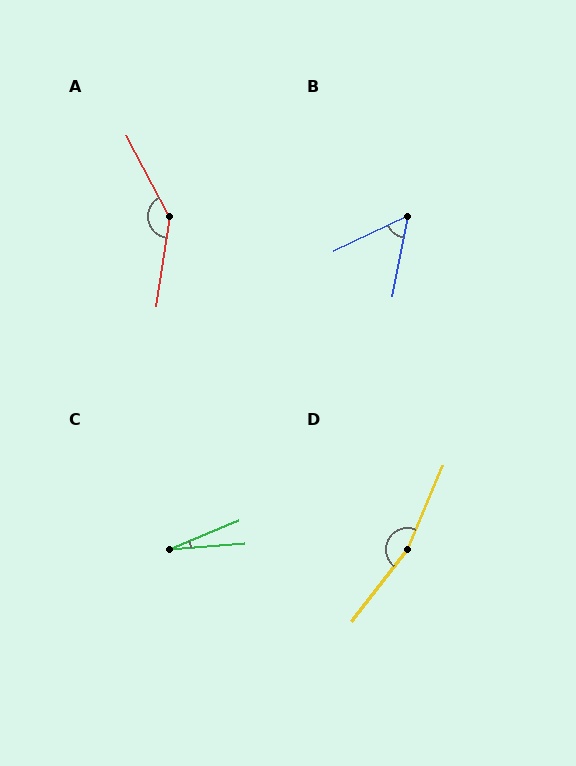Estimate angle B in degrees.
Approximately 53 degrees.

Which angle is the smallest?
C, at approximately 19 degrees.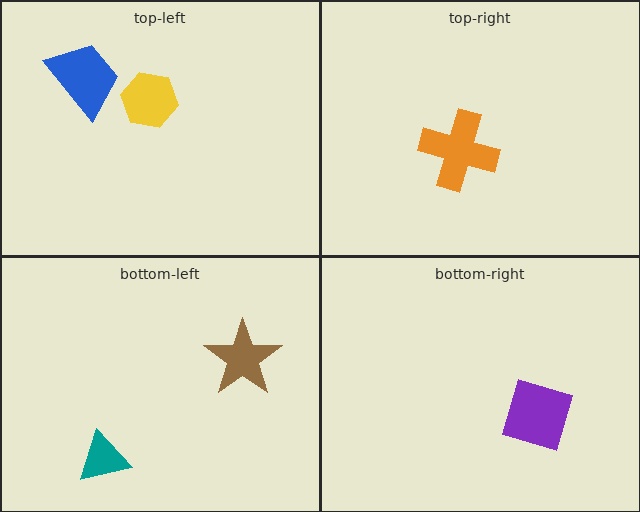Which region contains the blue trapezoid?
The top-left region.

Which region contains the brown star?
The bottom-left region.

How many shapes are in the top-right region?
1.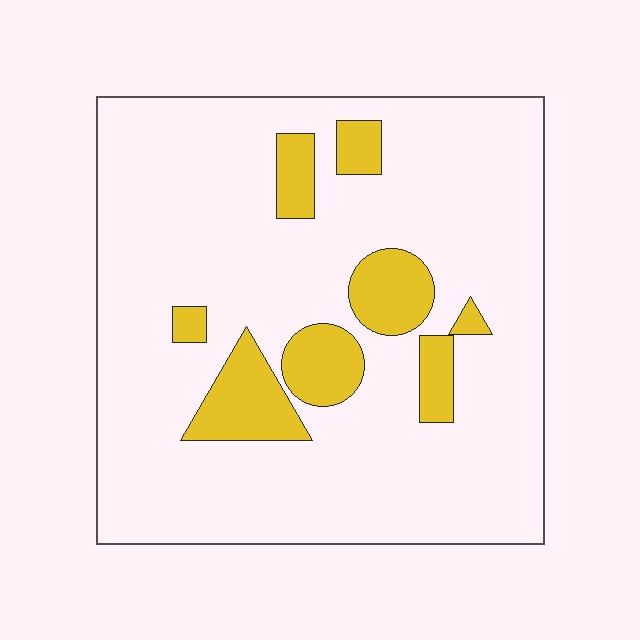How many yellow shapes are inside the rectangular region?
8.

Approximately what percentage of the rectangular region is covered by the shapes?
Approximately 15%.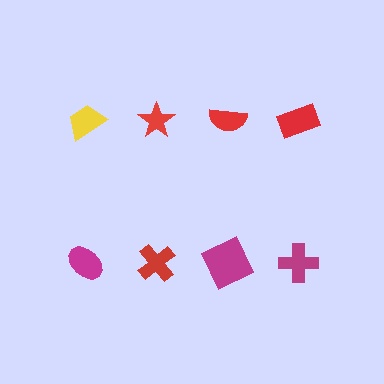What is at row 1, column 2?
A red star.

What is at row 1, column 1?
A yellow trapezoid.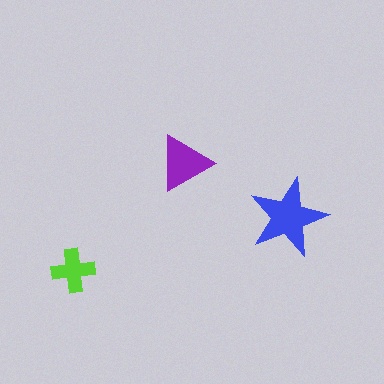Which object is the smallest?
The lime cross.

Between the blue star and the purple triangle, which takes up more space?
The blue star.